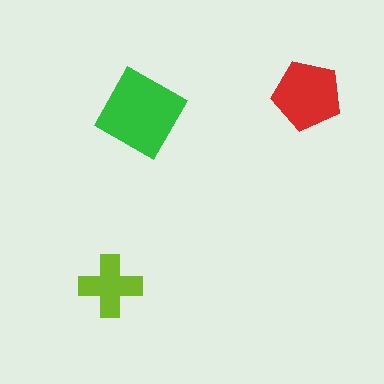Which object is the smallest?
The lime cross.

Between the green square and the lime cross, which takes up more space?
The green square.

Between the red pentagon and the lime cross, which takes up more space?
The red pentagon.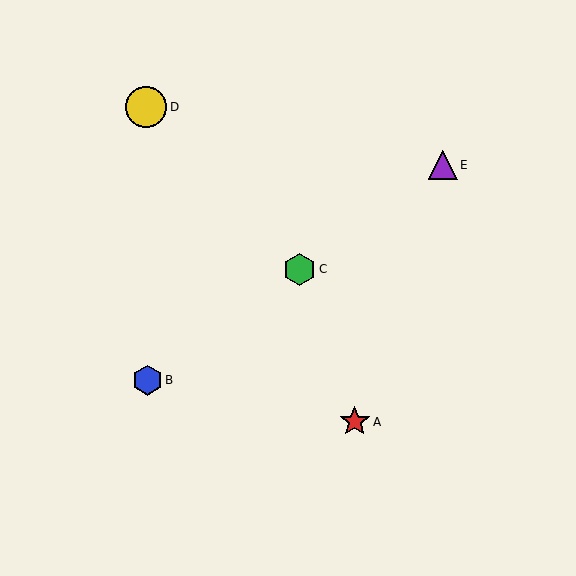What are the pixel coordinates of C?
Object C is at (300, 269).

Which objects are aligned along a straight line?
Objects B, C, E are aligned along a straight line.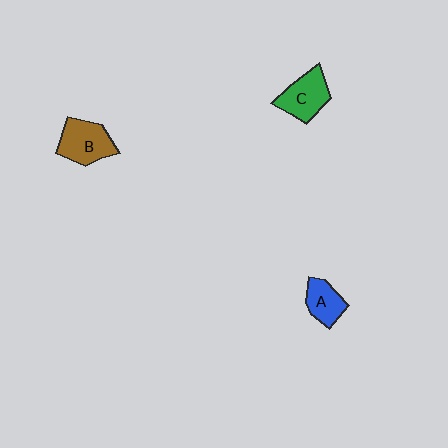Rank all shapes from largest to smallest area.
From largest to smallest: B (brown), C (green), A (blue).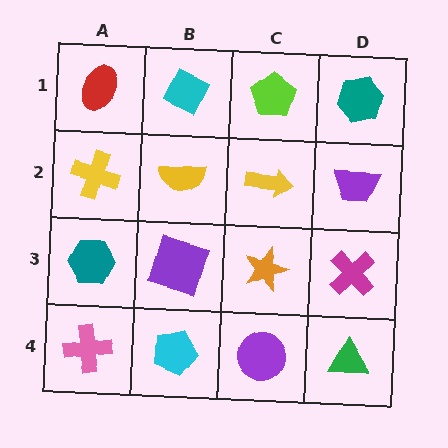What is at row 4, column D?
A green triangle.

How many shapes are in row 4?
4 shapes.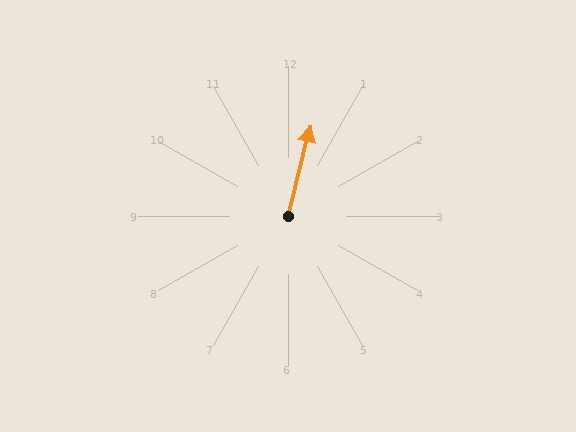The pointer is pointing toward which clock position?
Roughly 12 o'clock.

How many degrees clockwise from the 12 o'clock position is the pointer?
Approximately 14 degrees.